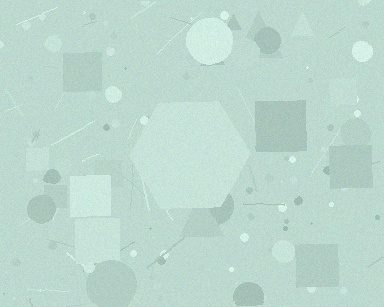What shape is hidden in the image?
A hexagon is hidden in the image.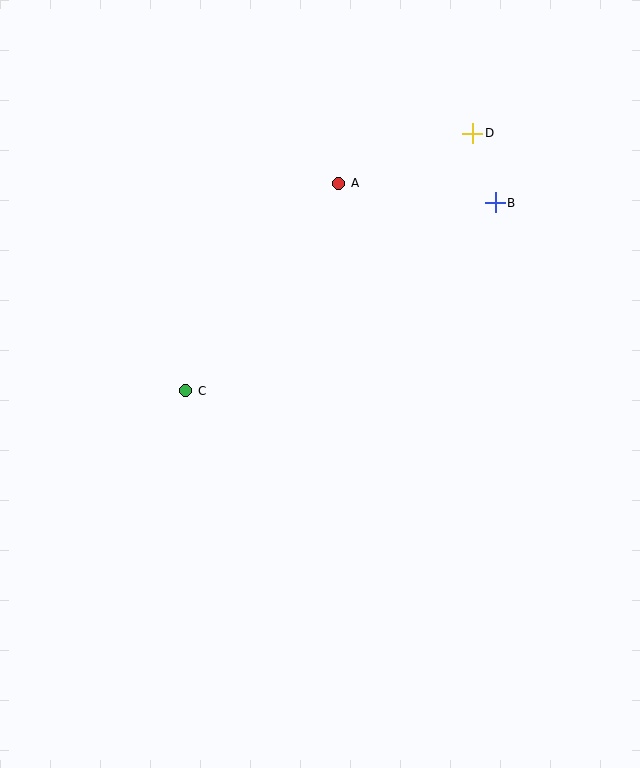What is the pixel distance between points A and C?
The distance between A and C is 258 pixels.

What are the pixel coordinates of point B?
Point B is at (495, 203).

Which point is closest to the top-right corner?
Point D is closest to the top-right corner.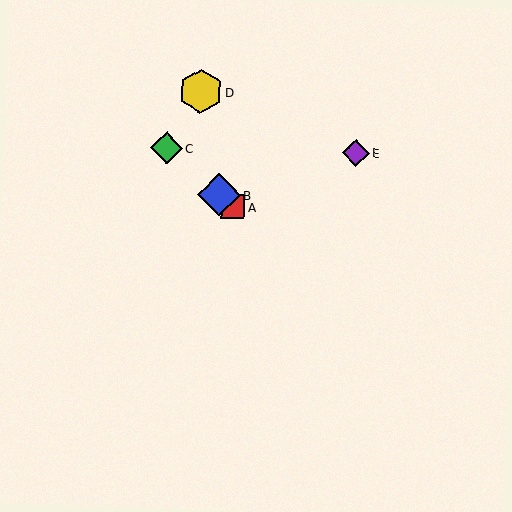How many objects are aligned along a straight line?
3 objects (A, B, C) are aligned along a straight line.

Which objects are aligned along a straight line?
Objects A, B, C are aligned along a straight line.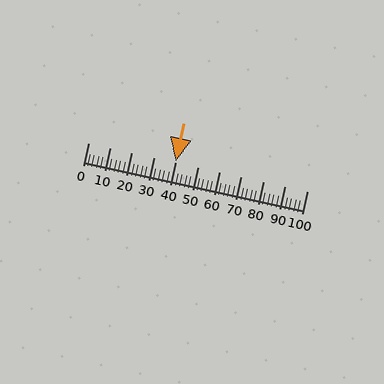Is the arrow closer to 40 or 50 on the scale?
The arrow is closer to 40.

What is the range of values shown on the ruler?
The ruler shows values from 0 to 100.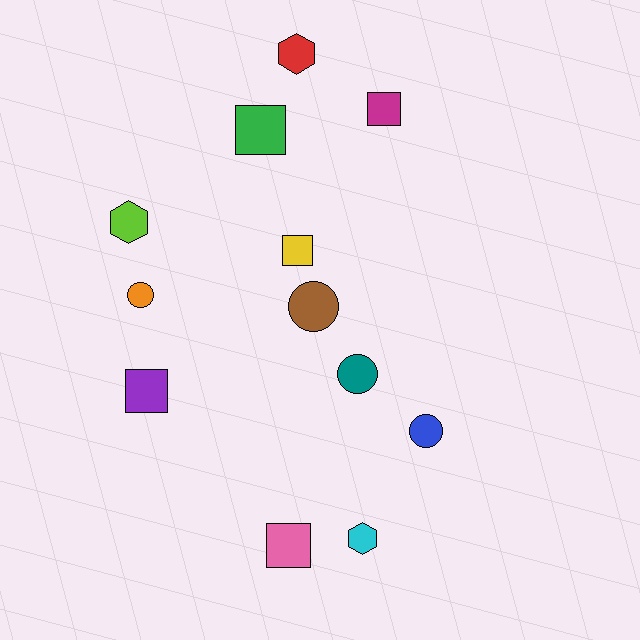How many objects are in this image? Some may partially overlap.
There are 12 objects.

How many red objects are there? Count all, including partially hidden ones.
There is 1 red object.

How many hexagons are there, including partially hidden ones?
There are 3 hexagons.